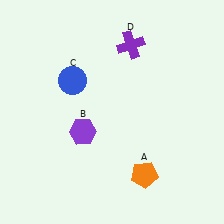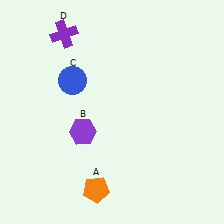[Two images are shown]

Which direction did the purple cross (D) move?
The purple cross (D) moved left.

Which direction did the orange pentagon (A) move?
The orange pentagon (A) moved left.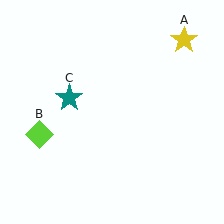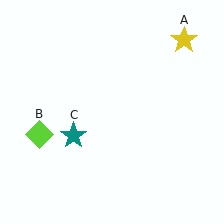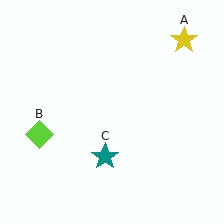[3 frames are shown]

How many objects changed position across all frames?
1 object changed position: teal star (object C).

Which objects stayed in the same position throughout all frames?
Yellow star (object A) and lime diamond (object B) remained stationary.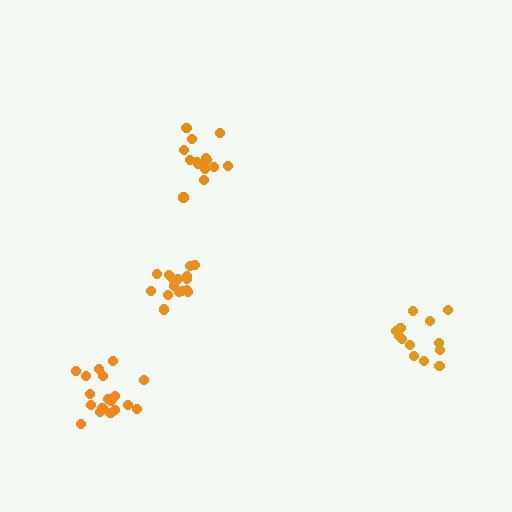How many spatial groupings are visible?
There are 4 spatial groupings.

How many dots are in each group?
Group 1: 14 dots, Group 2: 16 dots, Group 3: 13 dots, Group 4: 18 dots (61 total).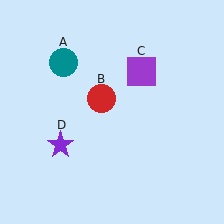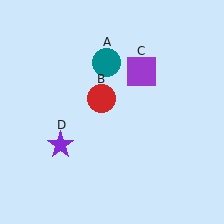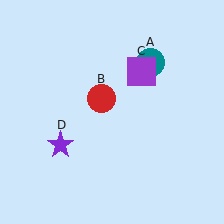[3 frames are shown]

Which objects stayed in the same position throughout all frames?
Red circle (object B) and purple square (object C) and purple star (object D) remained stationary.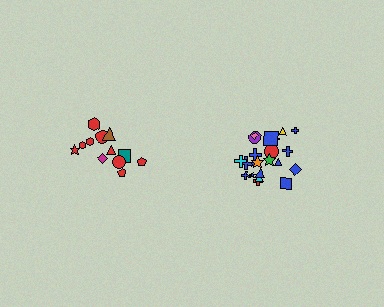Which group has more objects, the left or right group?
The right group.